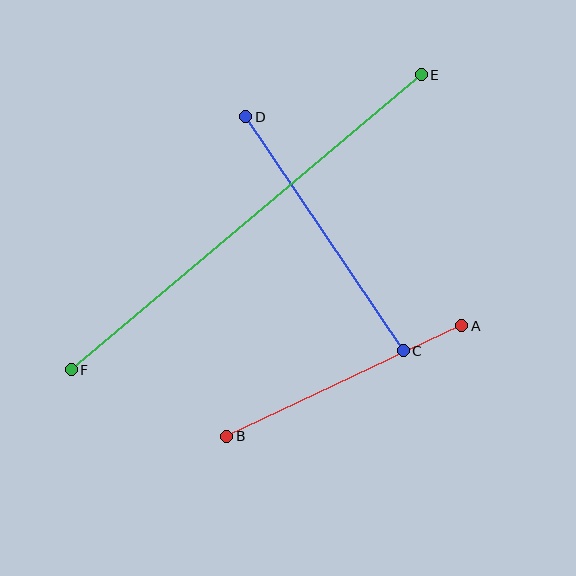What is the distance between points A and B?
The distance is approximately 260 pixels.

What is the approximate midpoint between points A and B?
The midpoint is at approximately (344, 381) pixels.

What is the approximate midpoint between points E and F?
The midpoint is at approximately (246, 222) pixels.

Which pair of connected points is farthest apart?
Points E and F are farthest apart.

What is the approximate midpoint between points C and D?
The midpoint is at approximately (324, 234) pixels.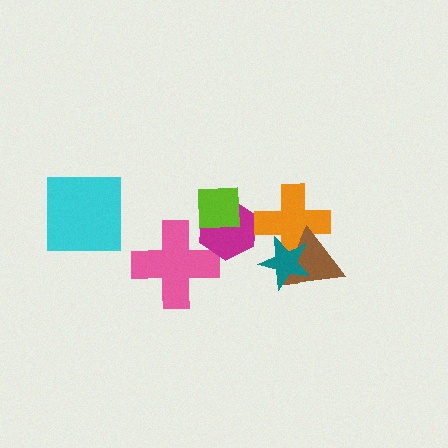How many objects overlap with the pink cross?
1 object overlaps with the pink cross.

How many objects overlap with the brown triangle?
2 objects overlap with the brown triangle.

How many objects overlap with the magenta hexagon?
2 objects overlap with the magenta hexagon.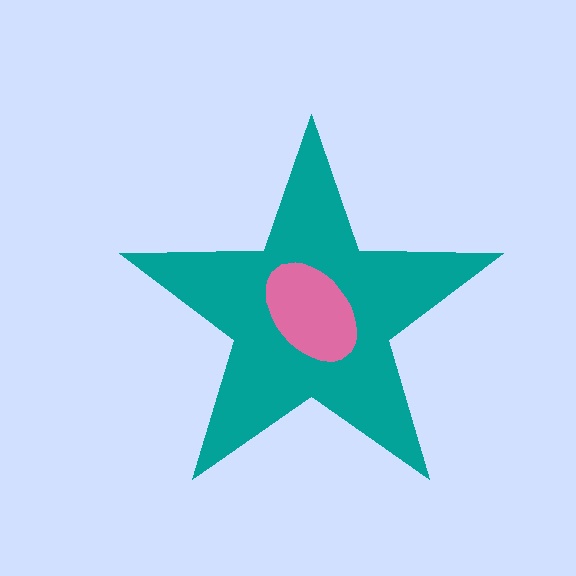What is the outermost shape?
The teal star.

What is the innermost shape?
The pink ellipse.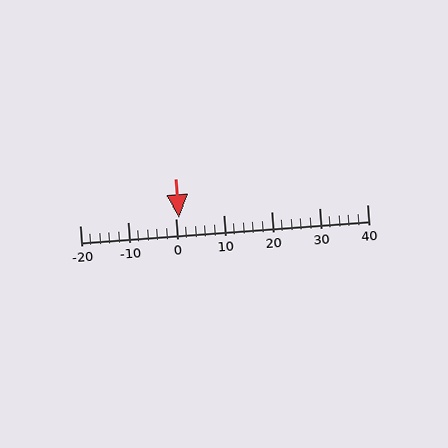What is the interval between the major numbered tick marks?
The major tick marks are spaced 10 units apart.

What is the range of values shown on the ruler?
The ruler shows values from -20 to 40.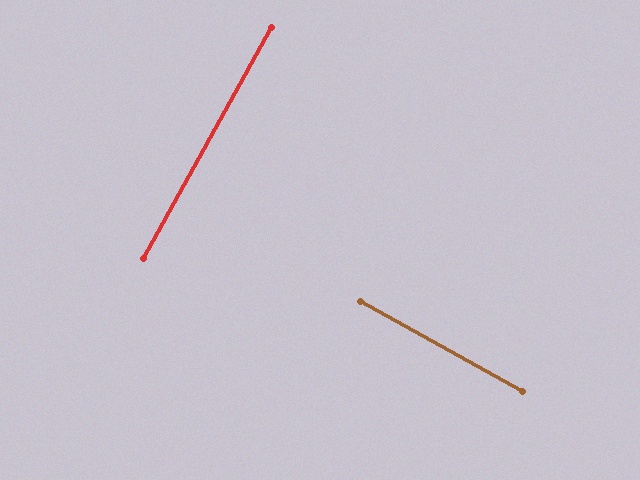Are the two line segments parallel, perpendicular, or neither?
Perpendicular — they meet at approximately 90°.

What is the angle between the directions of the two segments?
Approximately 90 degrees.